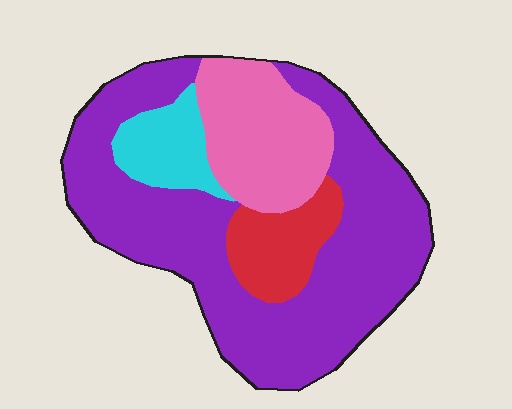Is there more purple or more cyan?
Purple.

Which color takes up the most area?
Purple, at roughly 60%.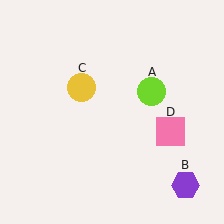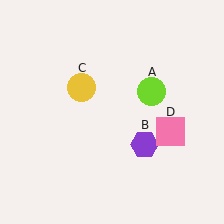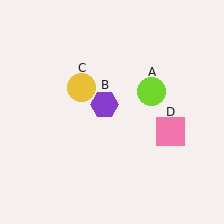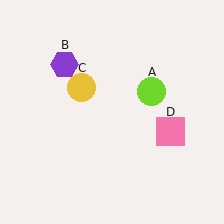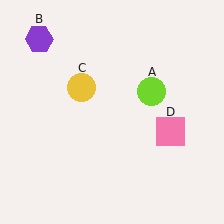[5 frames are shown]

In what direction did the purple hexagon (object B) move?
The purple hexagon (object B) moved up and to the left.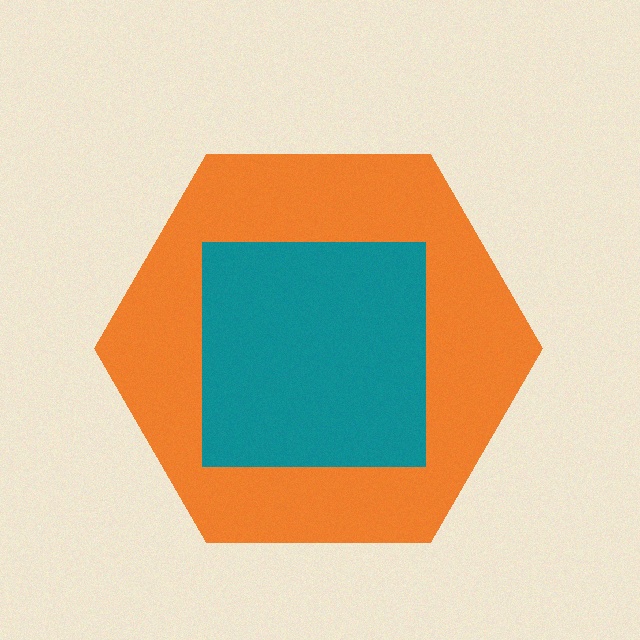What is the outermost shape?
The orange hexagon.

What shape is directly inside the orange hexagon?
The teal square.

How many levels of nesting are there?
2.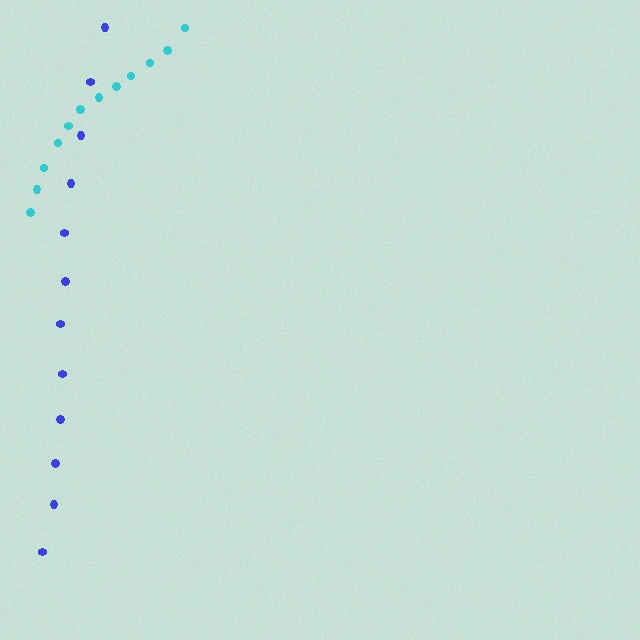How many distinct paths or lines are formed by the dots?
There are 2 distinct paths.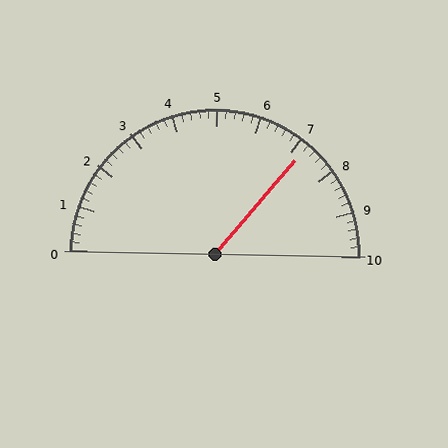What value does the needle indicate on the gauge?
The needle indicates approximately 7.2.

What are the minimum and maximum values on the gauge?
The gauge ranges from 0 to 10.